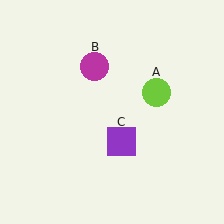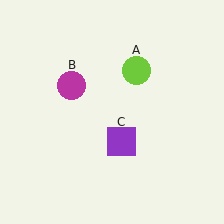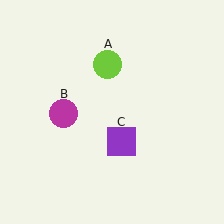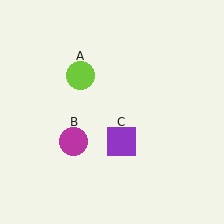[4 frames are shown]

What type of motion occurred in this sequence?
The lime circle (object A), magenta circle (object B) rotated counterclockwise around the center of the scene.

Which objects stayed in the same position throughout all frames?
Purple square (object C) remained stationary.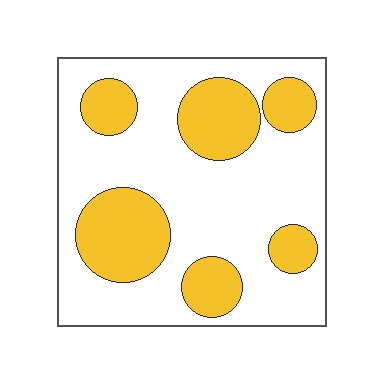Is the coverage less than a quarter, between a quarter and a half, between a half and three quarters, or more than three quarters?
Between a quarter and a half.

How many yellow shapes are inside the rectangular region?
6.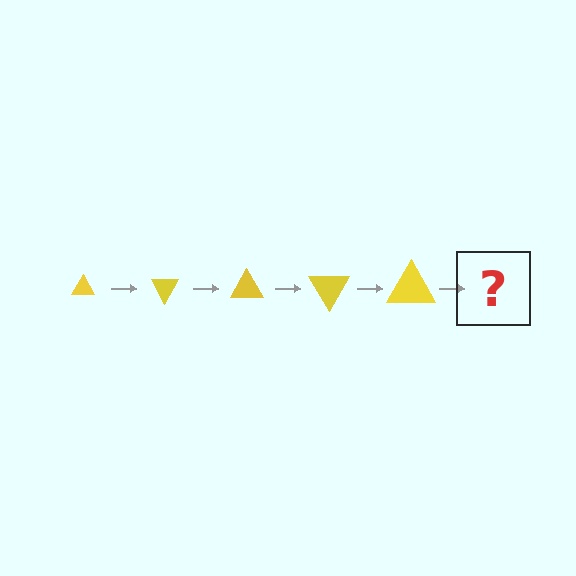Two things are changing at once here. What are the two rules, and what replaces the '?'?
The two rules are that the triangle grows larger each step and it rotates 60 degrees each step. The '?' should be a triangle, larger than the previous one and rotated 300 degrees from the start.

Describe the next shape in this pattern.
It should be a triangle, larger than the previous one and rotated 300 degrees from the start.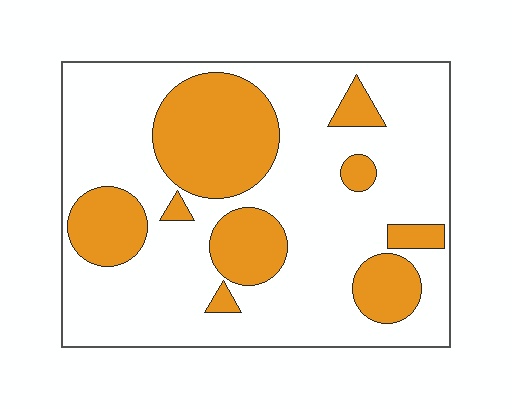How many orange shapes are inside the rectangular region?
9.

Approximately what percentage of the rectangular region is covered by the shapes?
Approximately 30%.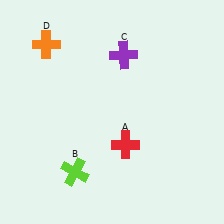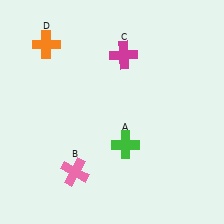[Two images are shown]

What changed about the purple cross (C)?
In Image 1, C is purple. In Image 2, it changed to magenta.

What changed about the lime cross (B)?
In Image 1, B is lime. In Image 2, it changed to pink.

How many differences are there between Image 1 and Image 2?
There are 3 differences between the two images.